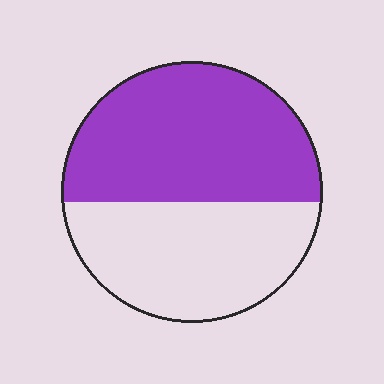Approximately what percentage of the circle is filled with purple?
Approximately 55%.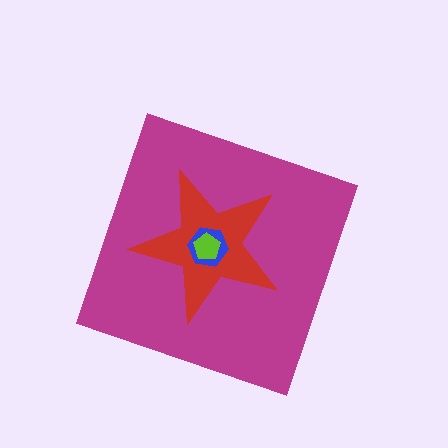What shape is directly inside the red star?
The blue hexagon.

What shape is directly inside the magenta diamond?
The red star.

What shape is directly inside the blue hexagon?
The lime pentagon.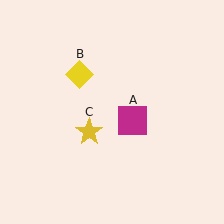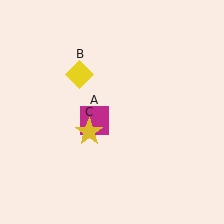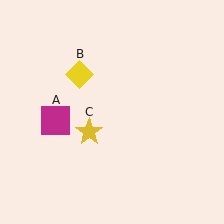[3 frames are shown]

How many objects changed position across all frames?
1 object changed position: magenta square (object A).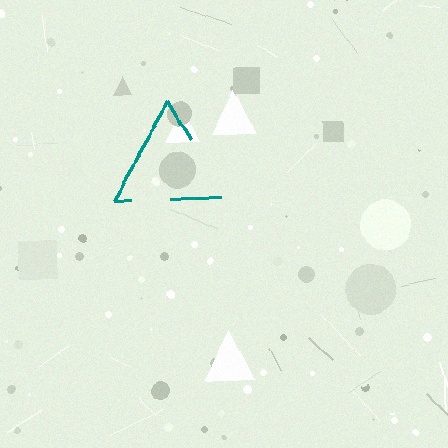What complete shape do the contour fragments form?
The contour fragments form a triangle.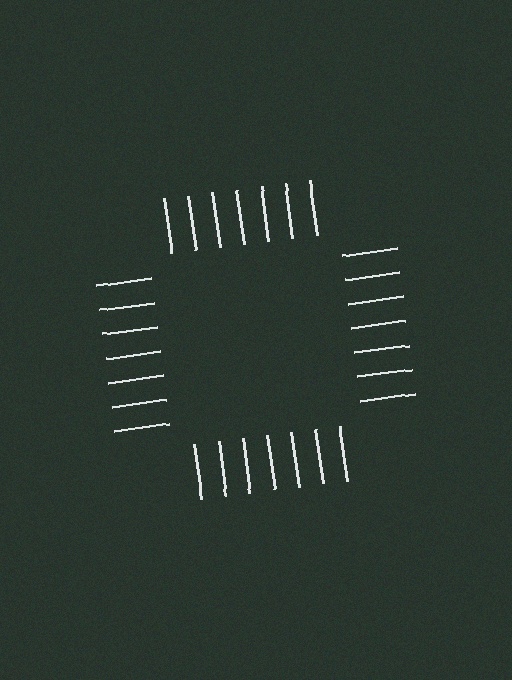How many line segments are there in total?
28 — 7 along each of the 4 edges.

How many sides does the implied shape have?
4 sides — the line-ends trace a square.